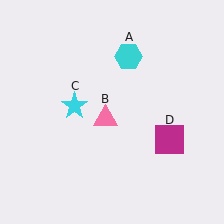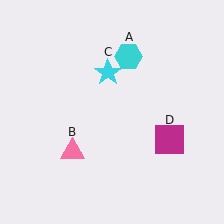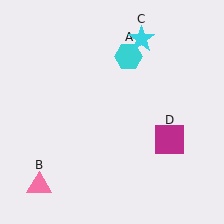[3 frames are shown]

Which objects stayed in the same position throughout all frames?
Cyan hexagon (object A) and magenta square (object D) remained stationary.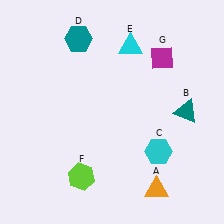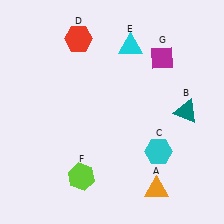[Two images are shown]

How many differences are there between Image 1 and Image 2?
There is 1 difference between the two images.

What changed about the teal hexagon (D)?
In Image 1, D is teal. In Image 2, it changed to red.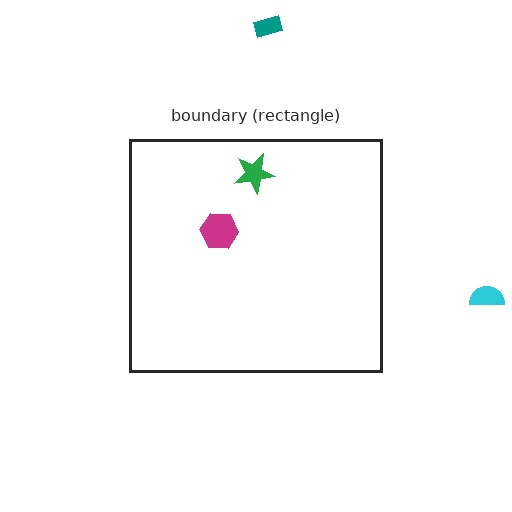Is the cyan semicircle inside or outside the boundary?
Outside.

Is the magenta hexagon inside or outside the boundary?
Inside.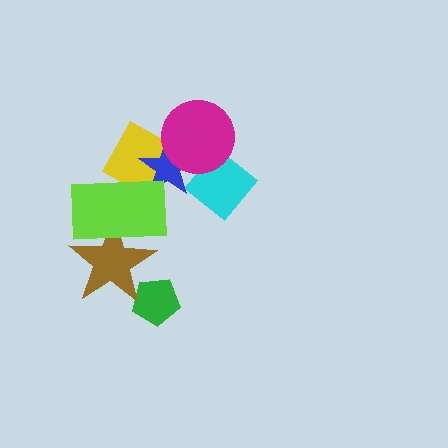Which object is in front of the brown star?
The lime rectangle is in front of the brown star.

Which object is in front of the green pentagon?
The brown star is in front of the green pentagon.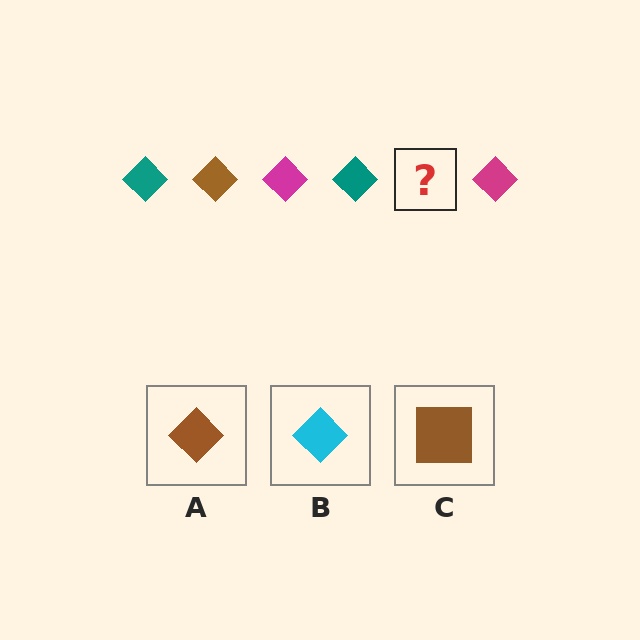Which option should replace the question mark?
Option A.